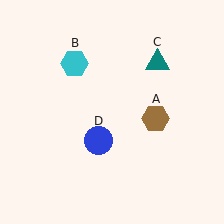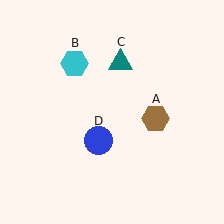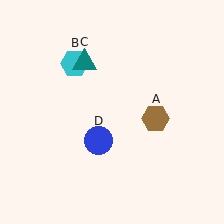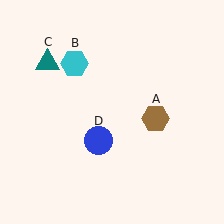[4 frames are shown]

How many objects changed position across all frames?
1 object changed position: teal triangle (object C).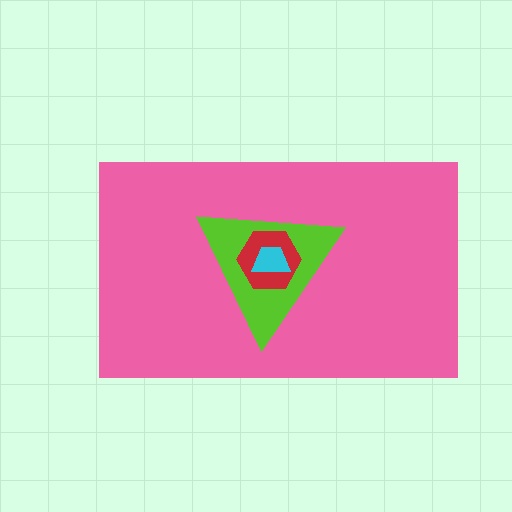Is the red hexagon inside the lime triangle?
Yes.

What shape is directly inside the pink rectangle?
The lime triangle.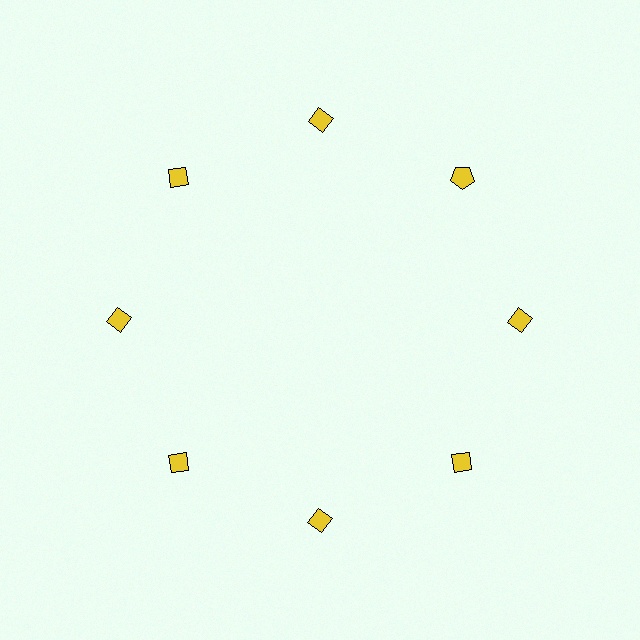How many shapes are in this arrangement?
There are 8 shapes arranged in a ring pattern.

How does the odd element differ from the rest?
It has a different shape: pentagon instead of diamond.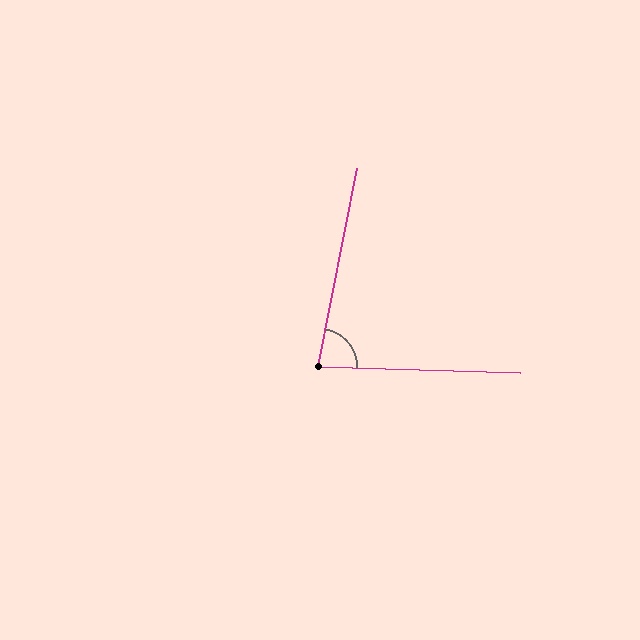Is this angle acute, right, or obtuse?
It is acute.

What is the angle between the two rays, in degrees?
Approximately 81 degrees.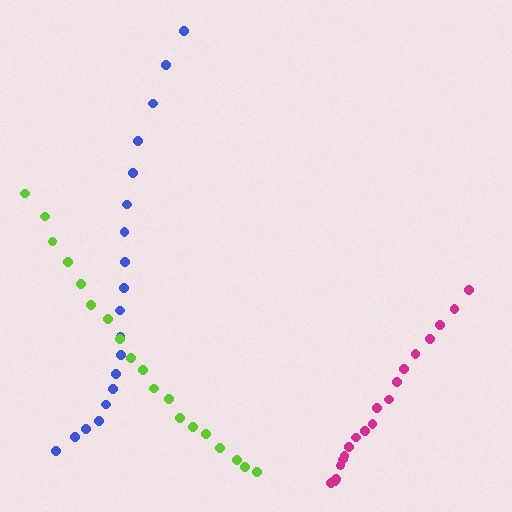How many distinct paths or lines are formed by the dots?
There are 3 distinct paths.